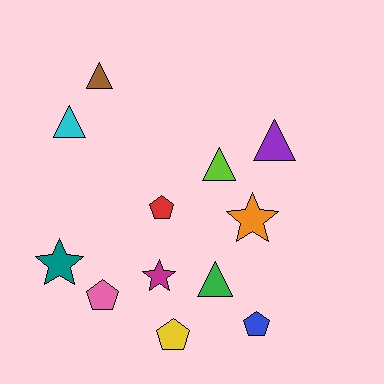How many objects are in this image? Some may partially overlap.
There are 12 objects.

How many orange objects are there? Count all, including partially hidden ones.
There is 1 orange object.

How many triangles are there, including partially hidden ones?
There are 5 triangles.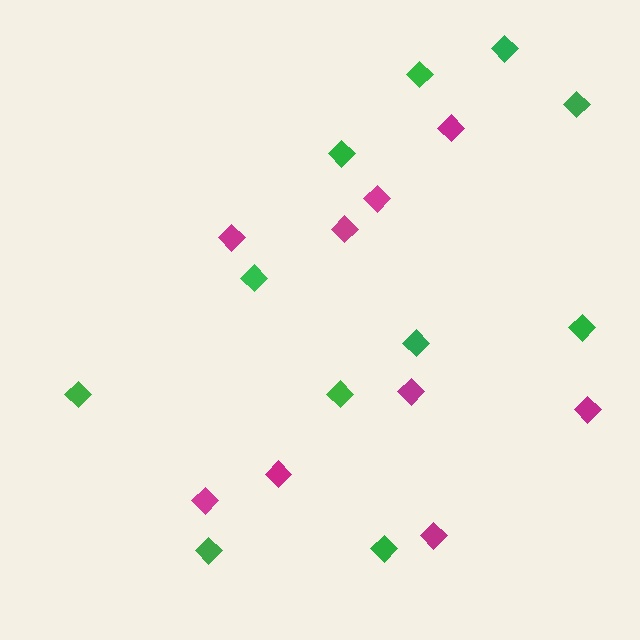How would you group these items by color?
There are 2 groups: one group of green diamonds (11) and one group of magenta diamonds (9).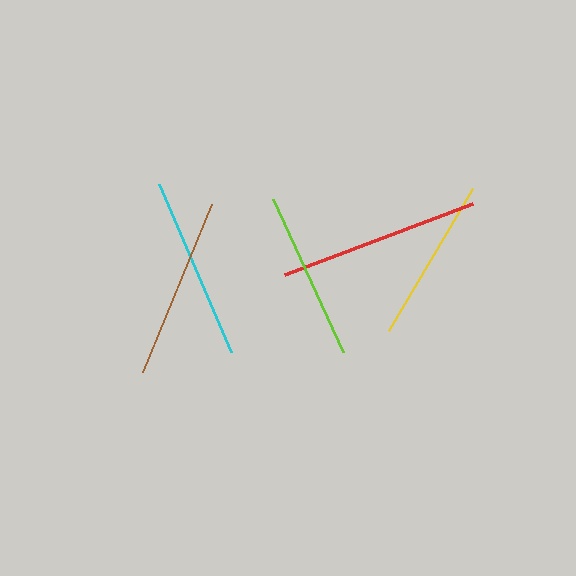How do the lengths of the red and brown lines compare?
The red and brown lines are approximately the same length.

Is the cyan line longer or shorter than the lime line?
The cyan line is longer than the lime line.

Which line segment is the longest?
The red line is the longest at approximately 200 pixels.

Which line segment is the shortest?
The yellow line is the shortest at approximately 165 pixels.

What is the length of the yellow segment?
The yellow segment is approximately 165 pixels long.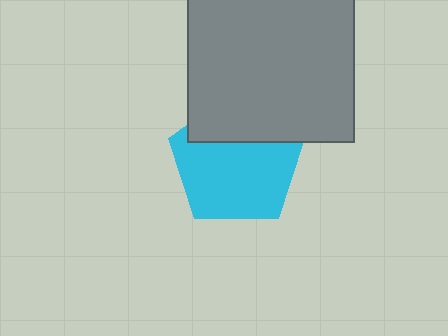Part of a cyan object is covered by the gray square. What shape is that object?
It is a pentagon.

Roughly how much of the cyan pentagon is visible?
Most of it is visible (roughly 69%).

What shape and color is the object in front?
The object in front is a gray square.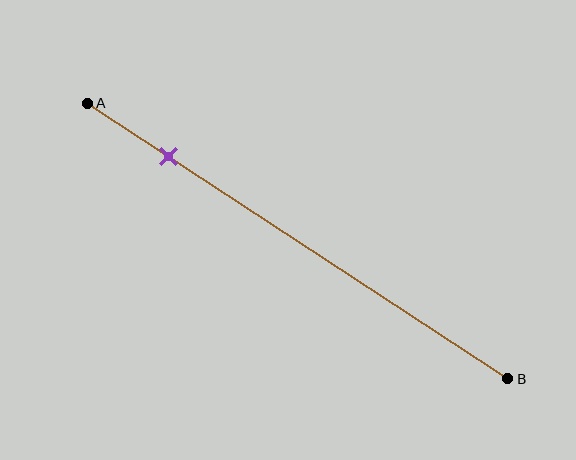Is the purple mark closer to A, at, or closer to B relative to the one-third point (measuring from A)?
The purple mark is closer to point A than the one-third point of segment AB.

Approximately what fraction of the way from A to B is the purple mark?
The purple mark is approximately 20% of the way from A to B.